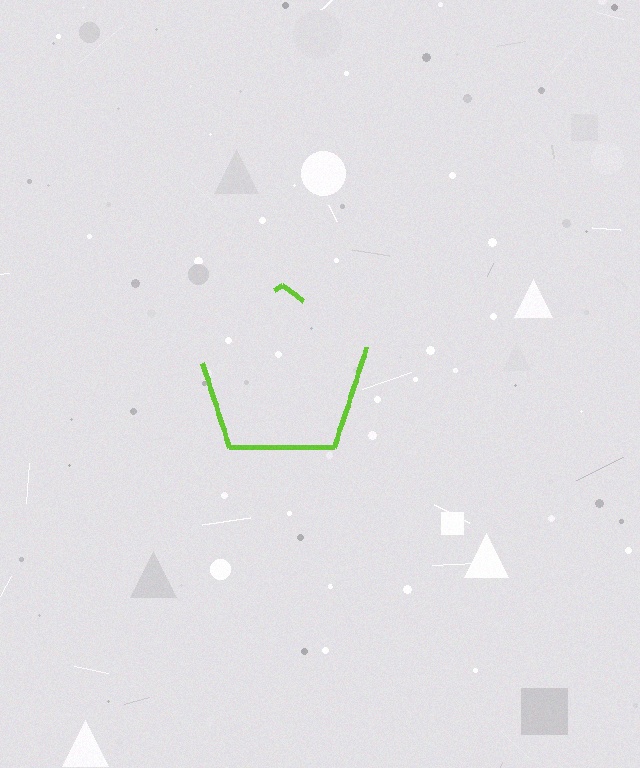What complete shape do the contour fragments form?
The contour fragments form a pentagon.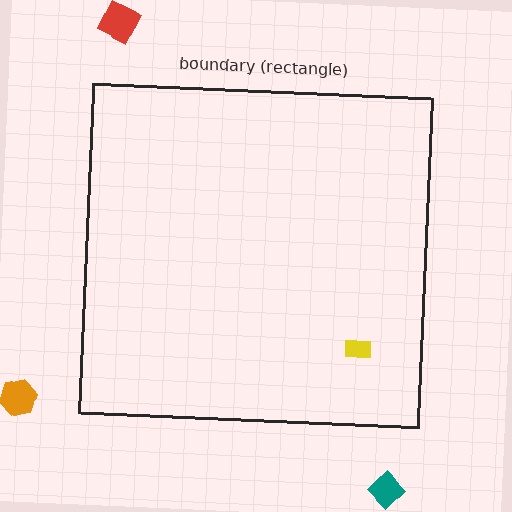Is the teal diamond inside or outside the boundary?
Outside.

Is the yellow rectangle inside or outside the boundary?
Inside.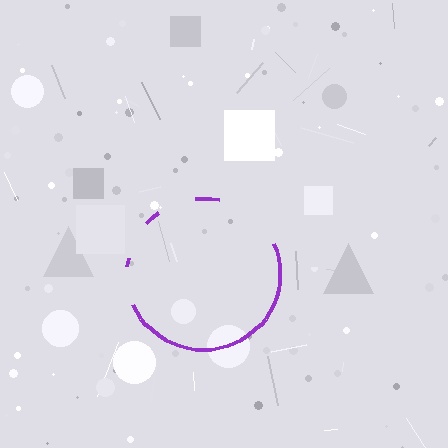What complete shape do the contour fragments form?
The contour fragments form a circle.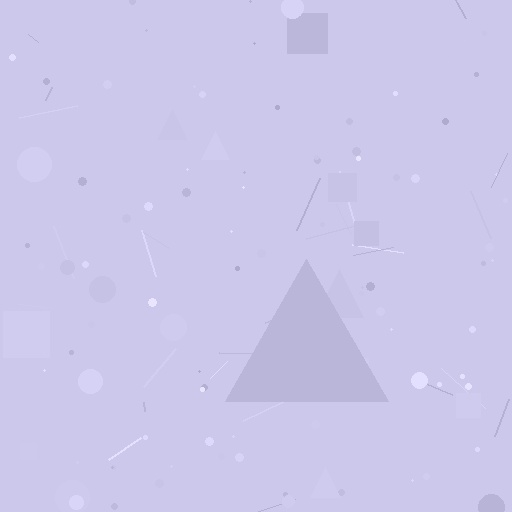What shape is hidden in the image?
A triangle is hidden in the image.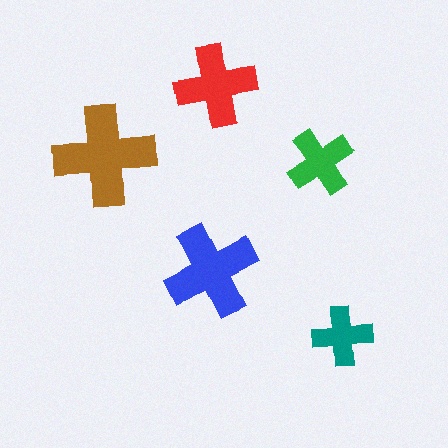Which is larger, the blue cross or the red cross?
The blue one.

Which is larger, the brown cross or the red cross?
The brown one.